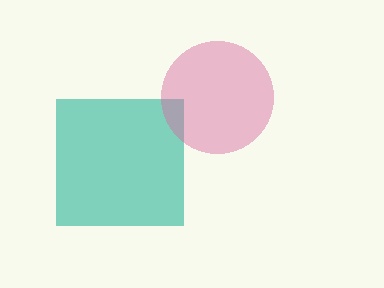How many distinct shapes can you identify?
There are 2 distinct shapes: a teal square, a pink circle.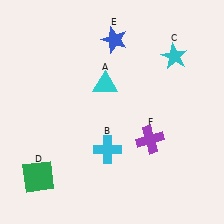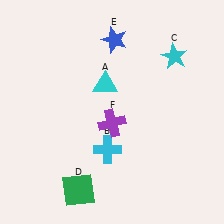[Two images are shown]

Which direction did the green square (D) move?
The green square (D) moved right.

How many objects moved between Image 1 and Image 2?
2 objects moved between the two images.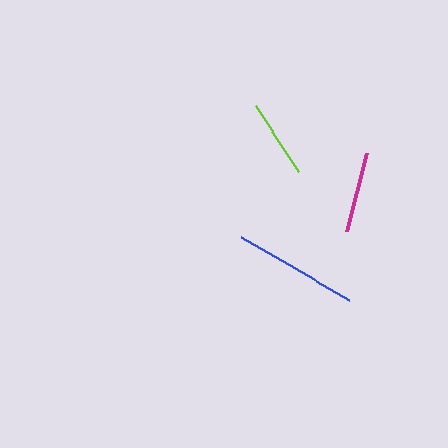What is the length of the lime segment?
The lime segment is approximately 79 pixels long.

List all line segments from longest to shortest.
From longest to shortest: blue, magenta, lime.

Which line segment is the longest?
The blue line is the longest at approximately 124 pixels.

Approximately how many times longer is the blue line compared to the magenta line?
The blue line is approximately 1.6 times the length of the magenta line.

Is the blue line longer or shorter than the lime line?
The blue line is longer than the lime line.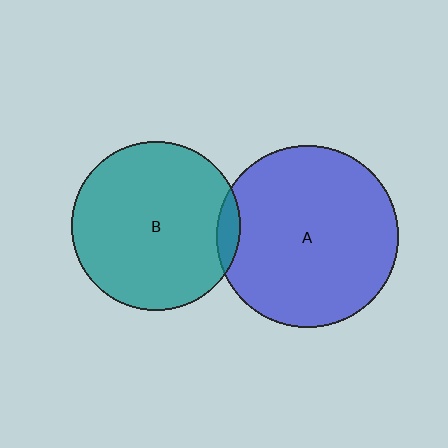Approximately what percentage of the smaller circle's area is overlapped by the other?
Approximately 5%.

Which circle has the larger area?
Circle A (blue).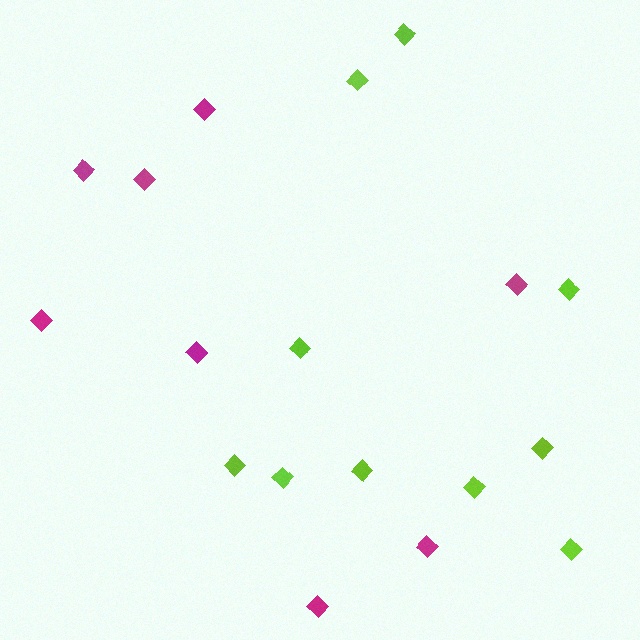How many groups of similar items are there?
There are 2 groups: one group of magenta diamonds (8) and one group of lime diamonds (10).